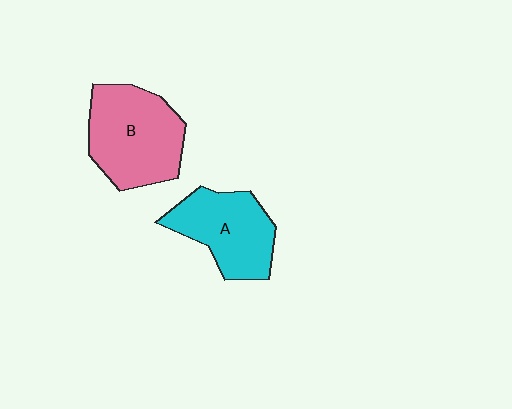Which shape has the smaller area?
Shape A (cyan).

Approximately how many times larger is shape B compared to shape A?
Approximately 1.2 times.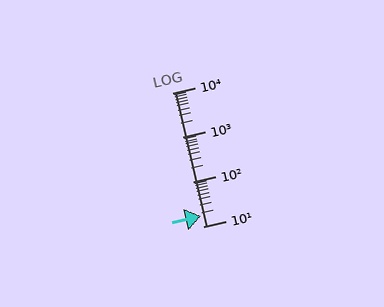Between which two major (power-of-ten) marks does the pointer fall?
The pointer is between 10 and 100.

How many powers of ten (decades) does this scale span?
The scale spans 3 decades, from 10 to 10000.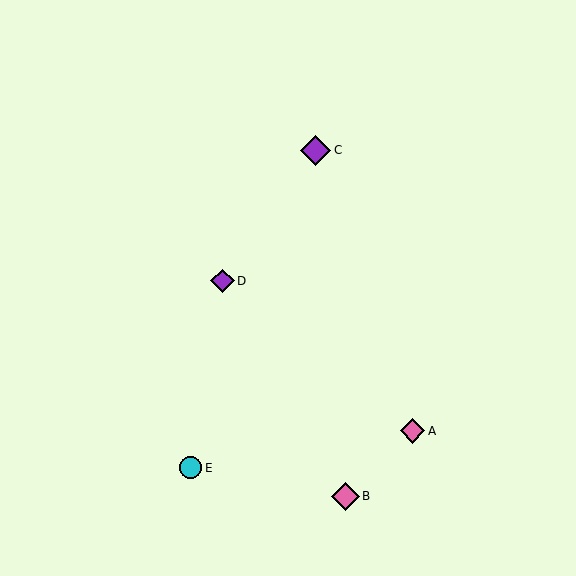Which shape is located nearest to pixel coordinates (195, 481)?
The cyan circle (labeled E) at (191, 468) is nearest to that location.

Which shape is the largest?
The purple diamond (labeled C) is the largest.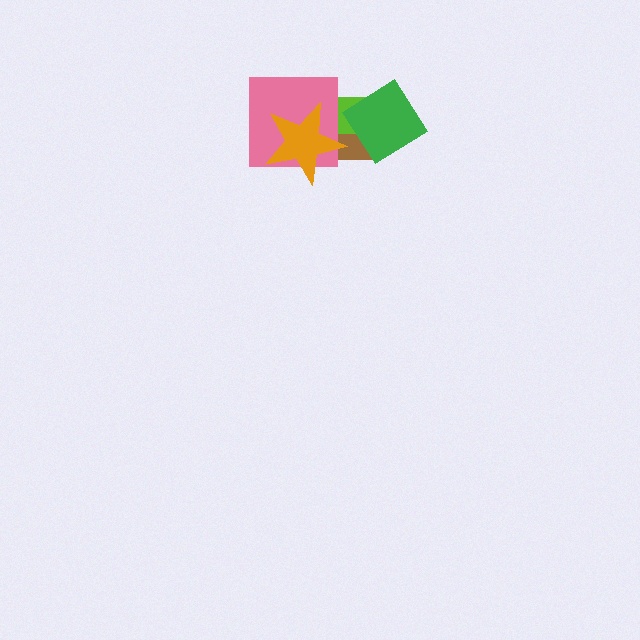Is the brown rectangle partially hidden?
Yes, it is partially covered by another shape.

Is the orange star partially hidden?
No, no other shape covers it.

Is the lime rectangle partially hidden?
Yes, it is partially covered by another shape.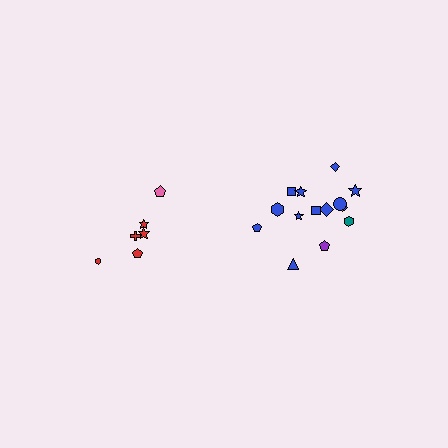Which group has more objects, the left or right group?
The right group.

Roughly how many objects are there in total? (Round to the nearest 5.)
Roughly 20 objects in total.